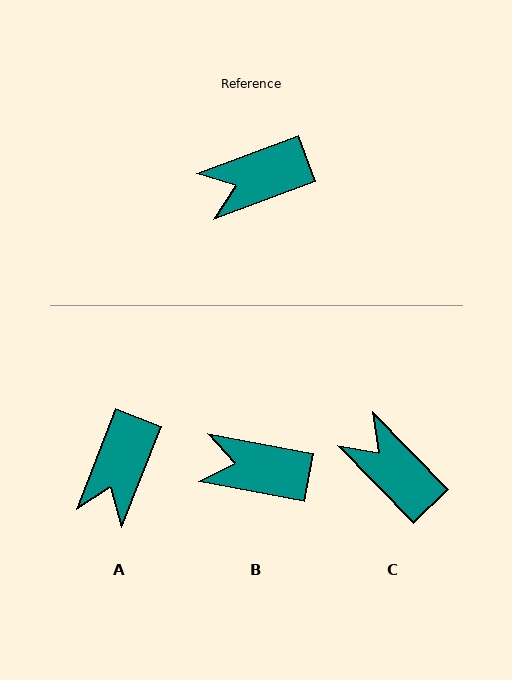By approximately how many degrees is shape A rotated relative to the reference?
Approximately 48 degrees counter-clockwise.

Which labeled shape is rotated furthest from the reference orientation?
C, about 66 degrees away.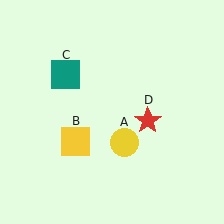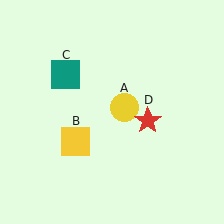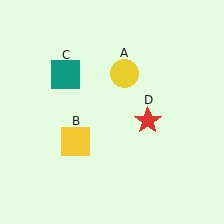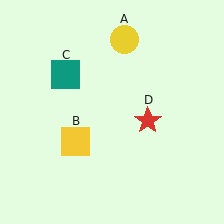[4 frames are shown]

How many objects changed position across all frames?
1 object changed position: yellow circle (object A).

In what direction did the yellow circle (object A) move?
The yellow circle (object A) moved up.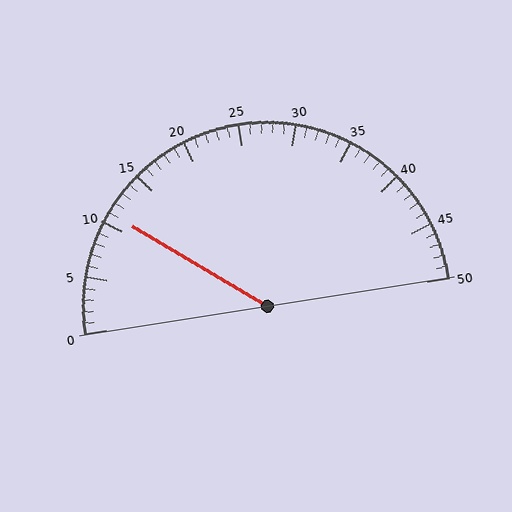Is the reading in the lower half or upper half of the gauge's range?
The reading is in the lower half of the range (0 to 50).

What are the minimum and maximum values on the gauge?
The gauge ranges from 0 to 50.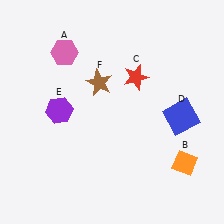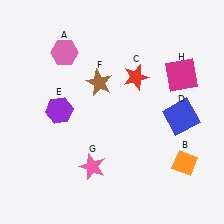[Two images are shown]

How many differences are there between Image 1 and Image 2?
There are 2 differences between the two images.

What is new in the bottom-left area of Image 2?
A pink star (G) was added in the bottom-left area of Image 2.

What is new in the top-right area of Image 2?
A magenta square (H) was added in the top-right area of Image 2.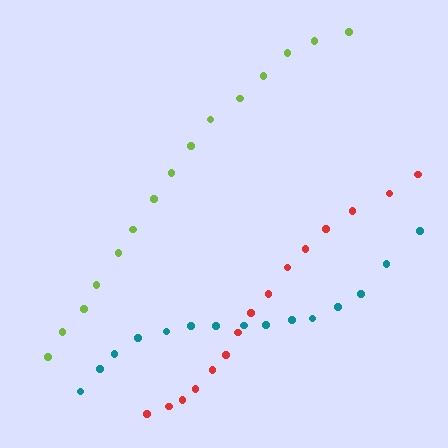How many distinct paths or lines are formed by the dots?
There are 3 distinct paths.